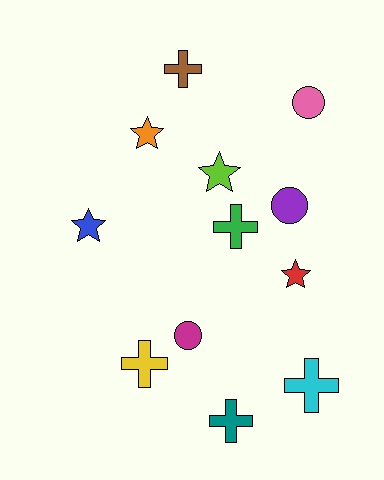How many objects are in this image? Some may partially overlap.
There are 12 objects.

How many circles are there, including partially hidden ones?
There are 3 circles.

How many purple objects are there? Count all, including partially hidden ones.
There is 1 purple object.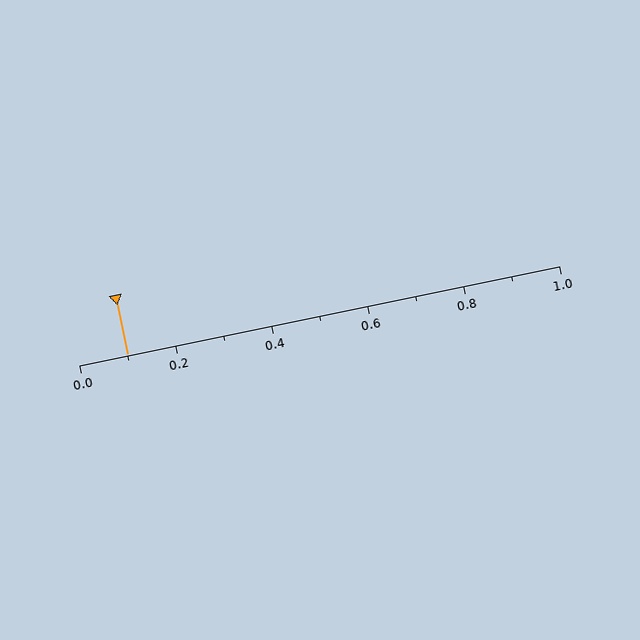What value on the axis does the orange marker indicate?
The marker indicates approximately 0.1.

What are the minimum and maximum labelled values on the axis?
The axis runs from 0.0 to 1.0.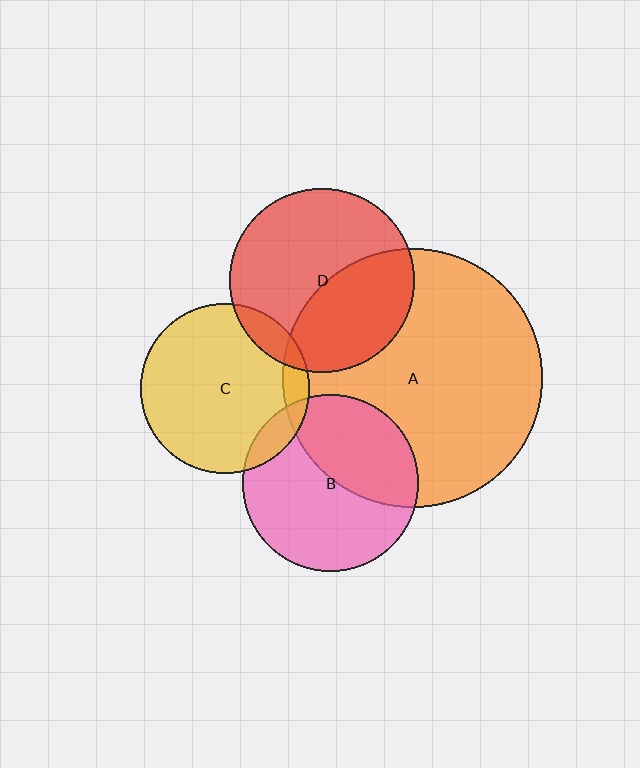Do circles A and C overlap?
Yes.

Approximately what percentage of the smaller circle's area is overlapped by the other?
Approximately 10%.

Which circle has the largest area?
Circle A (orange).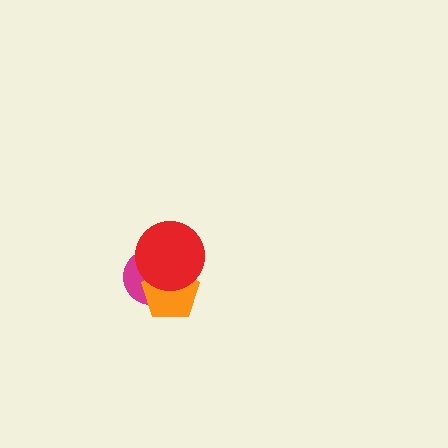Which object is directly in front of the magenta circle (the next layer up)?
The orange pentagon is directly in front of the magenta circle.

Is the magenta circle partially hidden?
Yes, it is partially covered by another shape.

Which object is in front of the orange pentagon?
The red circle is in front of the orange pentagon.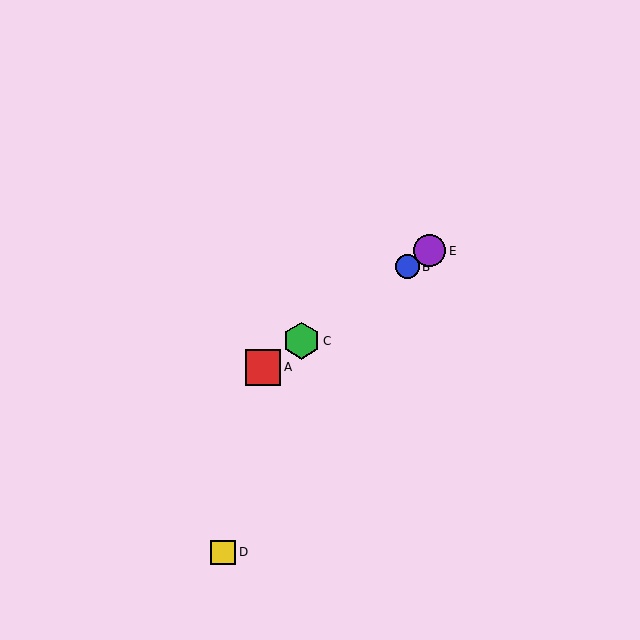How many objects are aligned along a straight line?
4 objects (A, B, C, E) are aligned along a straight line.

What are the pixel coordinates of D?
Object D is at (223, 552).